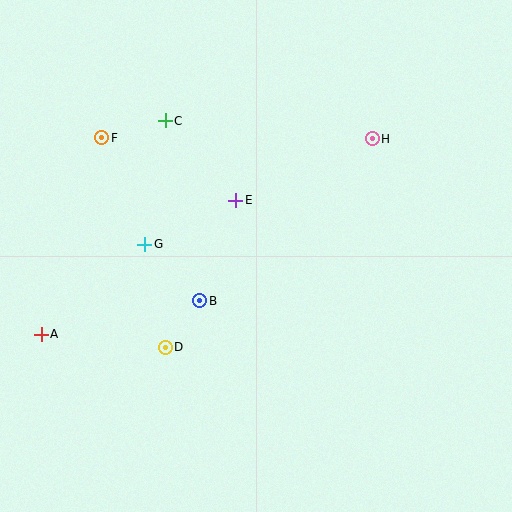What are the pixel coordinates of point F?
Point F is at (102, 138).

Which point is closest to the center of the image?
Point E at (236, 200) is closest to the center.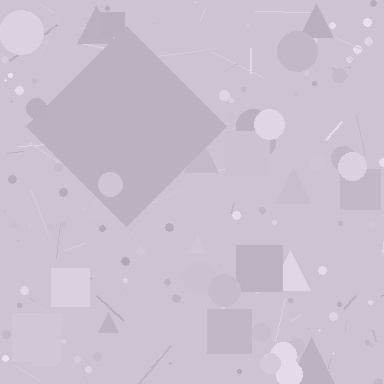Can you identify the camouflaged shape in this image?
The camouflaged shape is a diamond.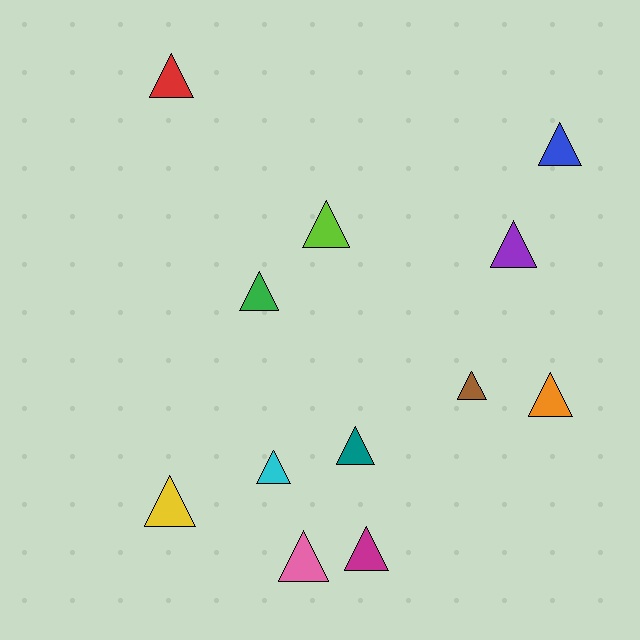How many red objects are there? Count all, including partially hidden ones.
There is 1 red object.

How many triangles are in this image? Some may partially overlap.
There are 12 triangles.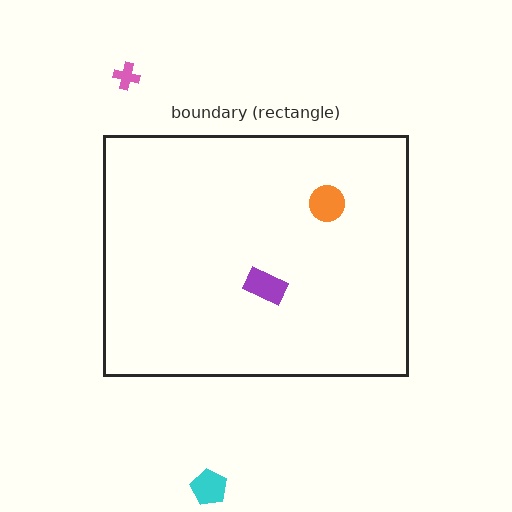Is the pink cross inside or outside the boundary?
Outside.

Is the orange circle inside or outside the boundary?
Inside.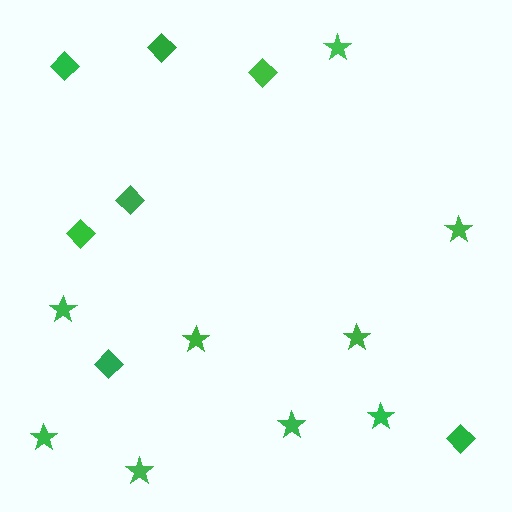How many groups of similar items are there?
There are 2 groups: one group of diamonds (7) and one group of stars (9).